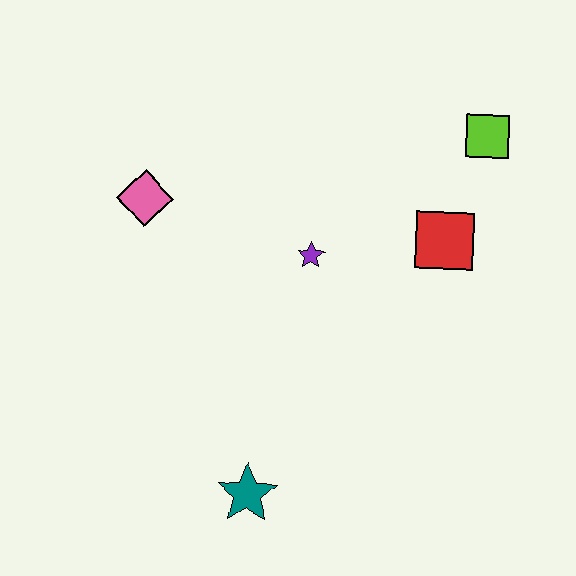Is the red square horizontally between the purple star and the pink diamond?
No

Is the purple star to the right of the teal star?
Yes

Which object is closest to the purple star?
The red square is closest to the purple star.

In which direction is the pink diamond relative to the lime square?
The pink diamond is to the left of the lime square.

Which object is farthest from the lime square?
The teal star is farthest from the lime square.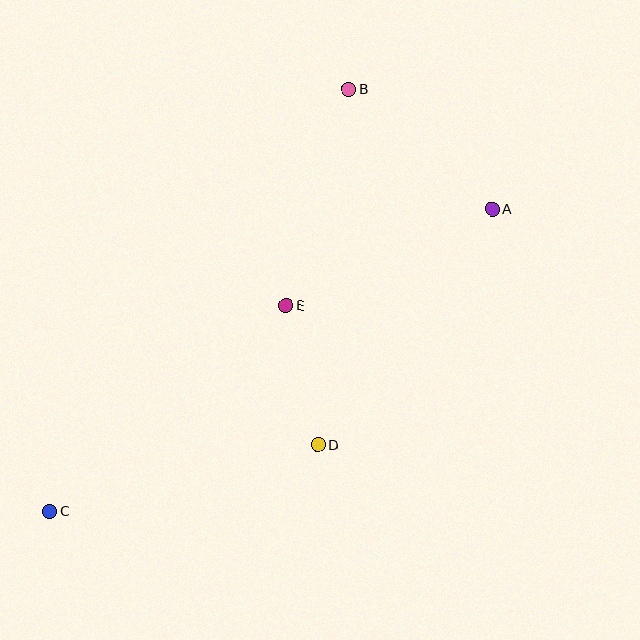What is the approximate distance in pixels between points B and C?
The distance between B and C is approximately 518 pixels.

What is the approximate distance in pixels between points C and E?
The distance between C and E is approximately 314 pixels.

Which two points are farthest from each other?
Points A and C are farthest from each other.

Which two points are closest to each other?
Points D and E are closest to each other.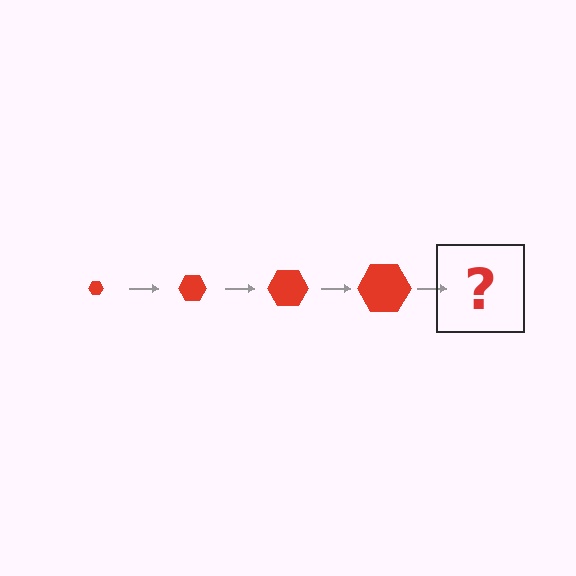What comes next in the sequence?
The next element should be a red hexagon, larger than the previous one.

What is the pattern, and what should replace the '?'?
The pattern is that the hexagon gets progressively larger each step. The '?' should be a red hexagon, larger than the previous one.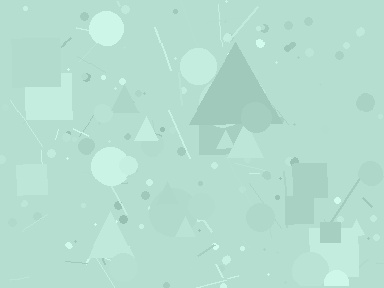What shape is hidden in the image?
A triangle is hidden in the image.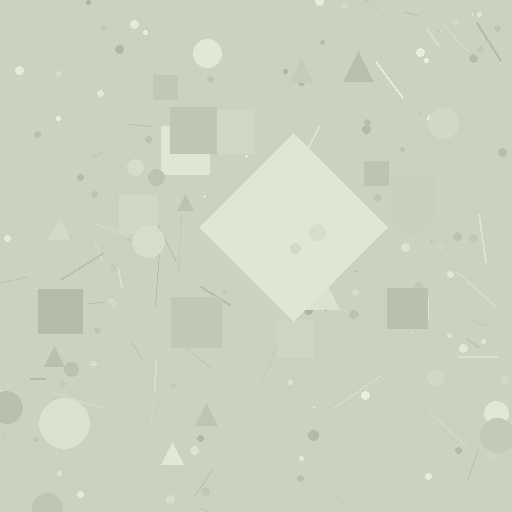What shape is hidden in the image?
A diamond is hidden in the image.